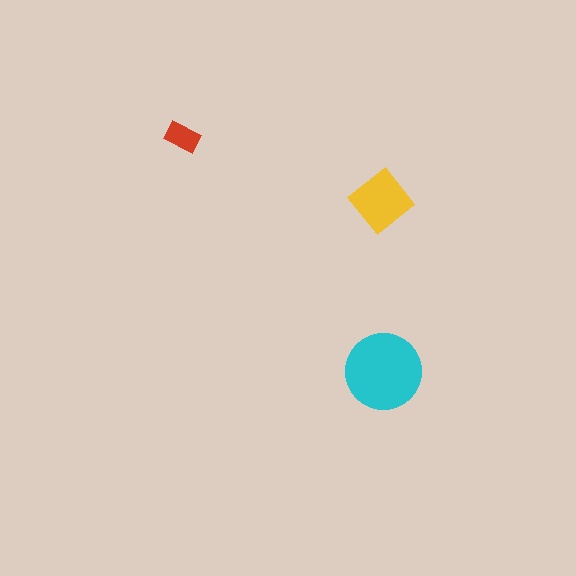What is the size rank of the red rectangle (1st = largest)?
3rd.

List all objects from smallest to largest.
The red rectangle, the yellow diamond, the cyan circle.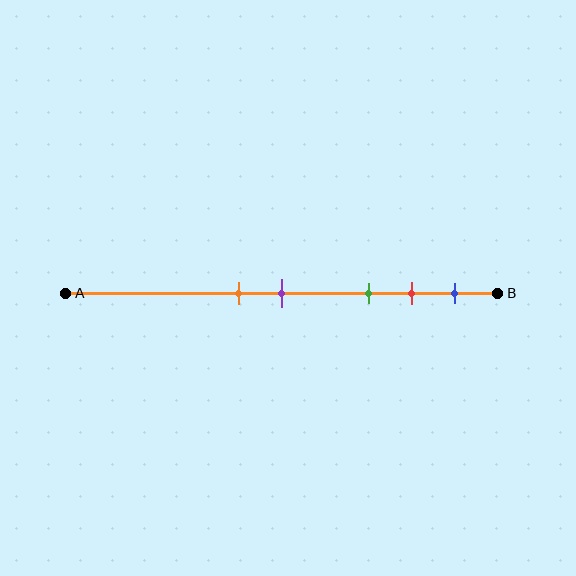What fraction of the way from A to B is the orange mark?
The orange mark is approximately 40% (0.4) of the way from A to B.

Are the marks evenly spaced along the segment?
No, the marks are not evenly spaced.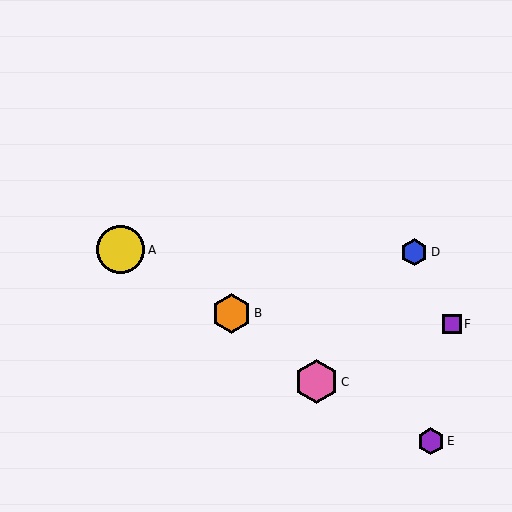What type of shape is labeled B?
Shape B is an orange hexagon.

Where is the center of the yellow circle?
The center of the yellow circle is at (120, 250).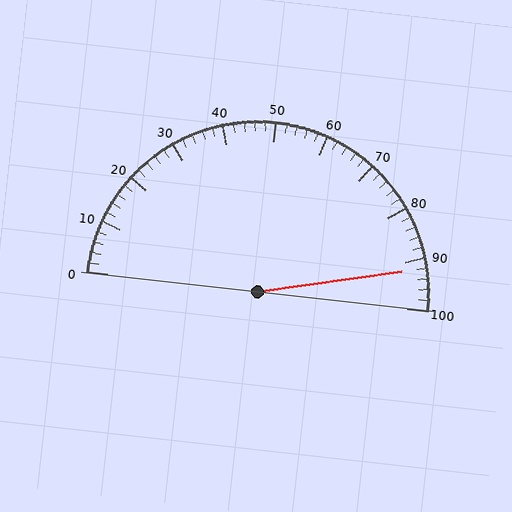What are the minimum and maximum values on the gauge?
The gauge ranges from 0 to 100.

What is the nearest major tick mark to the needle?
The nearest major tick mark is 90.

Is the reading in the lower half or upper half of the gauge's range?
The reading is in the upper half of the range (0 to 100).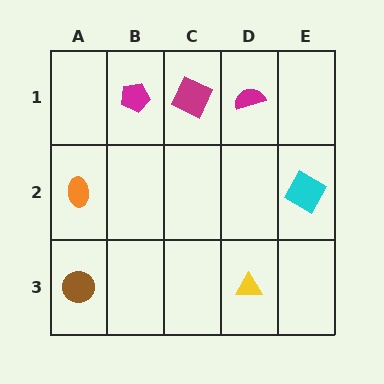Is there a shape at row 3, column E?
No, that cell is empty.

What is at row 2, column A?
An orange ellipse.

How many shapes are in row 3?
2 shapes.